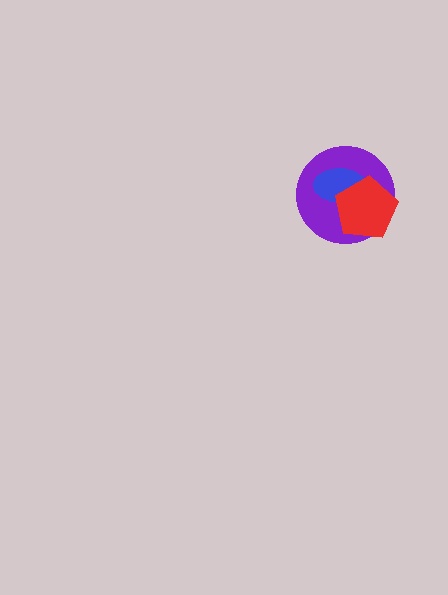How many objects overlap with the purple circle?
2 objects overlap with the purple circle.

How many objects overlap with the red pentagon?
2 objects overlap with the red pentagon.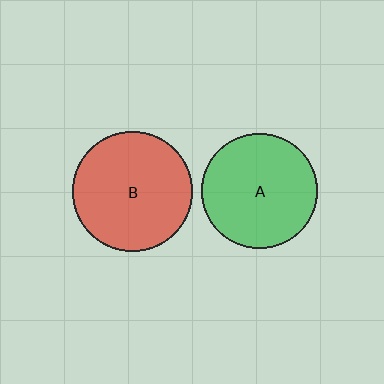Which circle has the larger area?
Circle B (red).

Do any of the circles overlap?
No, none of the circles overlap.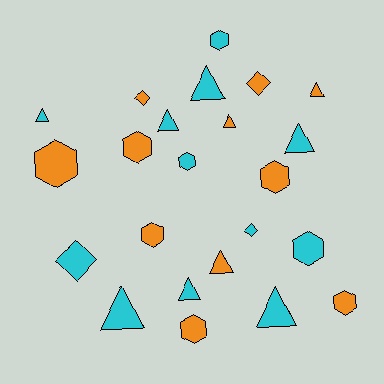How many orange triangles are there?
There are 3 orange triangles.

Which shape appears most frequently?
Triangle, with 10 objects.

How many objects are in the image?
There are 23 objects.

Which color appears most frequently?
Cyan, with 12 objects.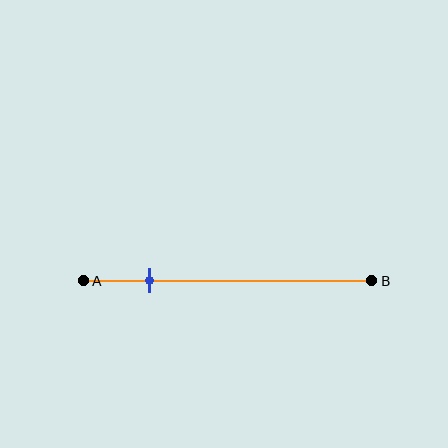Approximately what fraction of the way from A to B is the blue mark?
The blue mark is approximately 25% of the way from A to B.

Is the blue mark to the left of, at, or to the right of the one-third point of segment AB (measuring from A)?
The blue mark is to the left of the one-third point of segment AB.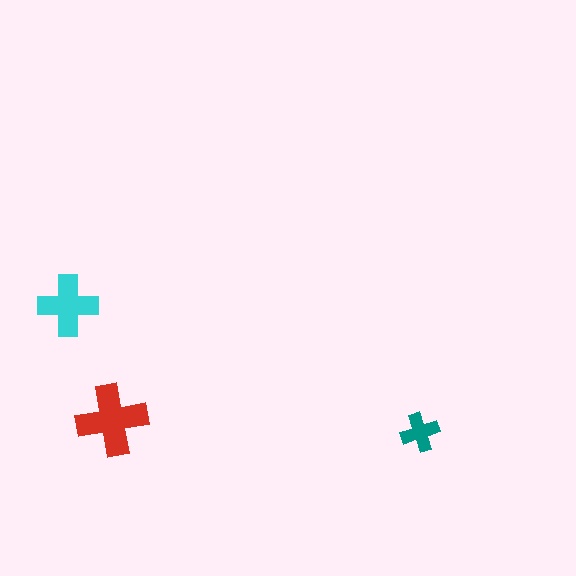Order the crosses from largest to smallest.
the red one, the cyan one, the teal one.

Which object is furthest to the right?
The teal cross is rightmost.